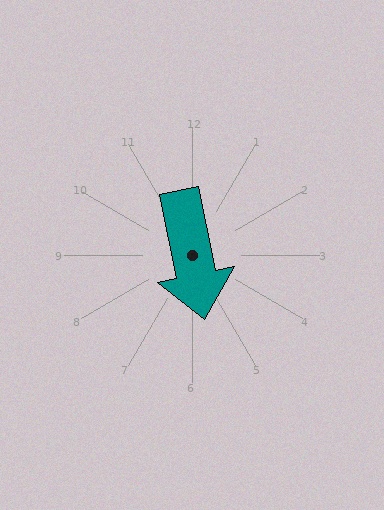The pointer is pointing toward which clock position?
Roughly 6 o'clock.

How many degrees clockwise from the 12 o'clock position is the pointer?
Approximately 169 degrees.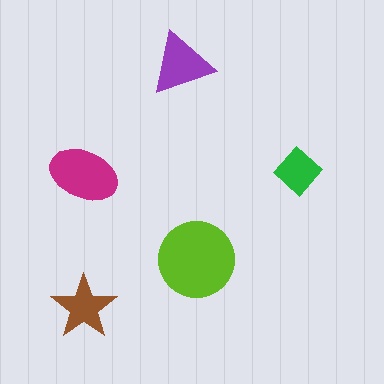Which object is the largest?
The lime circle.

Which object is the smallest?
The green diamond.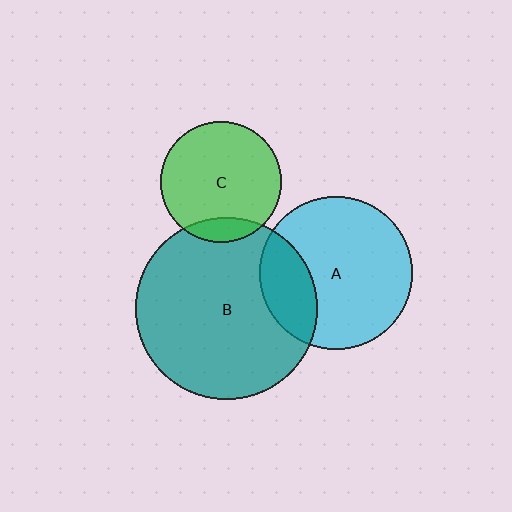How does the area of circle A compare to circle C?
Approximately 1.6 times.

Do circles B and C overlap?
Yes.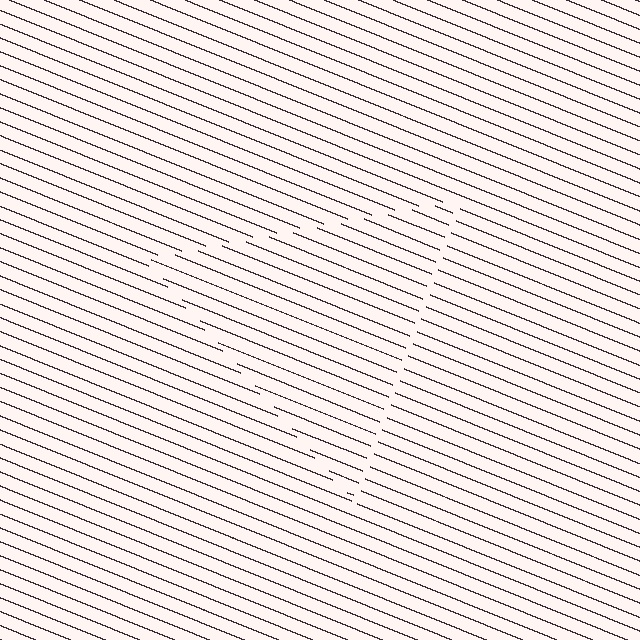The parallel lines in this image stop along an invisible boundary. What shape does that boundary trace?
An illusory triangle. The interior of the shape contains the same grating, shifted by half a period — the contour is defined by the phase discontinuity where line-ends from the inner and outer gratings abut.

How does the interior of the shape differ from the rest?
The interior of the shape contains the same grating, shifted by half a period — the contour is defined by the phase discontinuity where line-ends from the inner and outer gratings abut.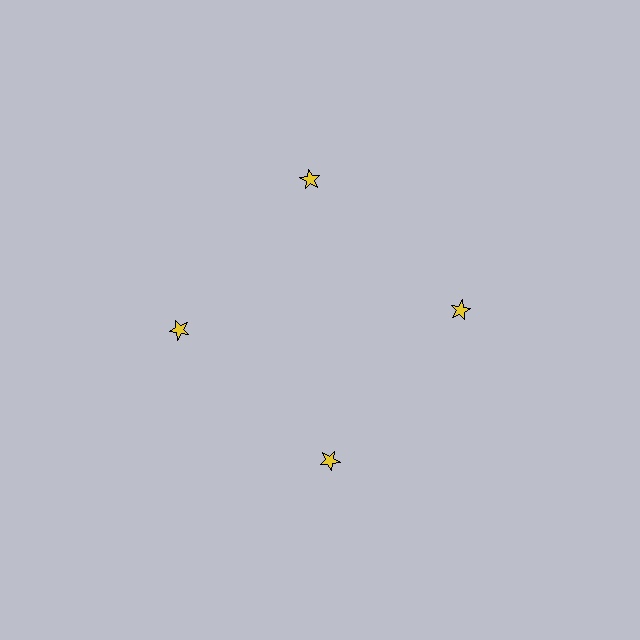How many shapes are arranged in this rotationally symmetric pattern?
There are 4 shapes, arranged in 4 groups of 1.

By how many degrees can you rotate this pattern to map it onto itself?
The pattern maps onto itself every 90 degrees of rotation.